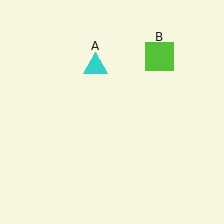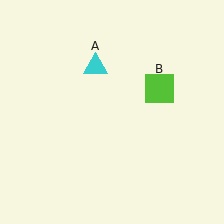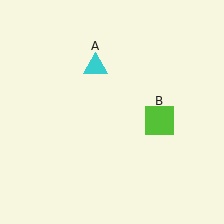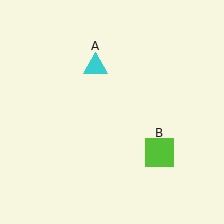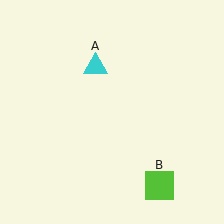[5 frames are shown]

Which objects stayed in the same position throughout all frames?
Cyan triangle (object A) remained stationary.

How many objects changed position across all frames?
1 object changed position: lime square (object B).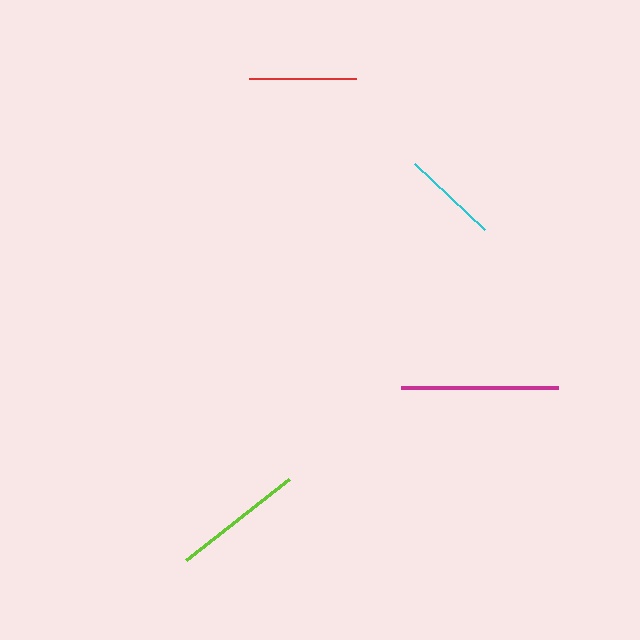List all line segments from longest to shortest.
From longest to shortest: magenta, lime, red, cyan.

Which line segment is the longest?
The magenta line is the longest at approximately 157 pixels.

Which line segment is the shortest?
The cyan line is the shortest at approximately 96 pixels.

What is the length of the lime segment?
The lime segment is approximately 131 pixels long.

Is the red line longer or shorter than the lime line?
The lime line is longer than the red line.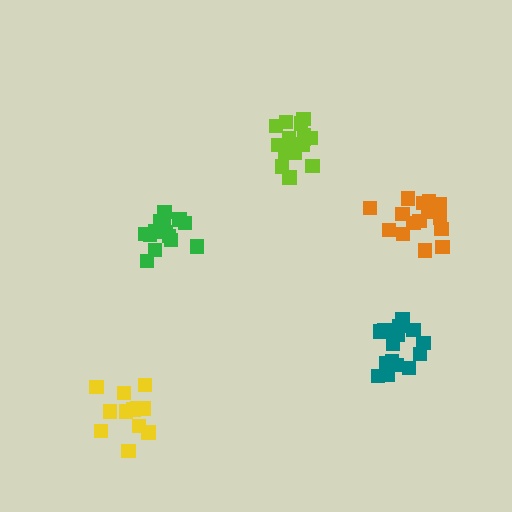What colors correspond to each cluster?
The clusters are colored: lime, yellow, teal, orange, green.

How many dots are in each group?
Group 1: 16 dots, Group 2: 12 dots, Group 3: 15 dots, Group 4: 15 dots, Group 5: 14 dots (72 total).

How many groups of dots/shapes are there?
There are 5 groups.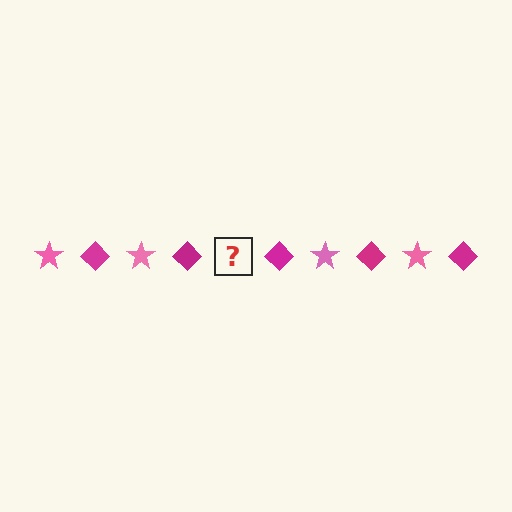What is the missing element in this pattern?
The missing element is a pink star.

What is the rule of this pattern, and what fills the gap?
The rule is that the pattern alternates between pink star and magenta diamond. The gap should be filled with a pink star.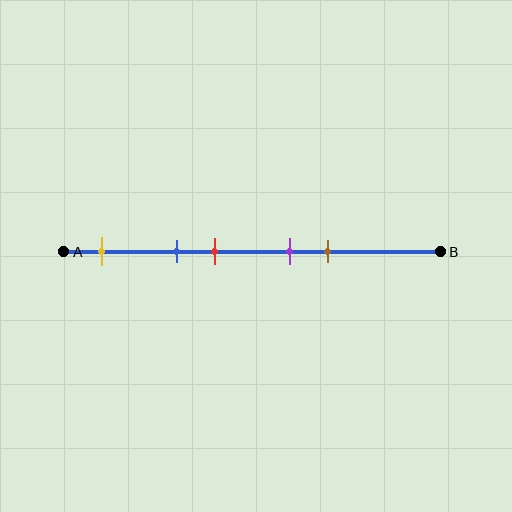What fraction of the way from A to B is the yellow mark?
The yellow mark is approximately 10% (0.1) of the way from A to B.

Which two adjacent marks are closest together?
The purple and brown marks are the closest adjacent pair.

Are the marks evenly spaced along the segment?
No, the marks are not evenly spaced.